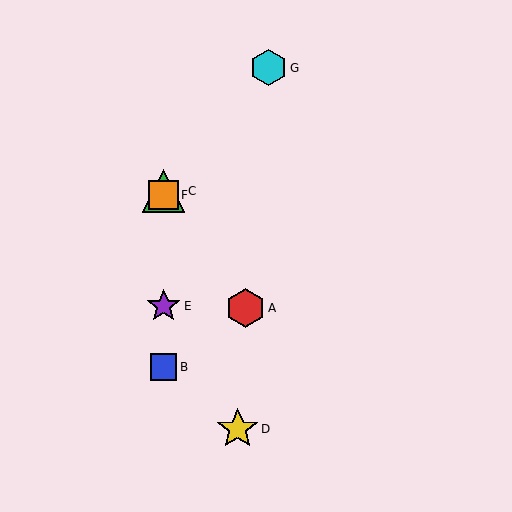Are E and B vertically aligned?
Yes, both are at x≈164.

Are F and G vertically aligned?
No, F is at x≈164 and G is at x≈268.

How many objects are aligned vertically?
4 objects (B, C, E, F) are aligned vertically.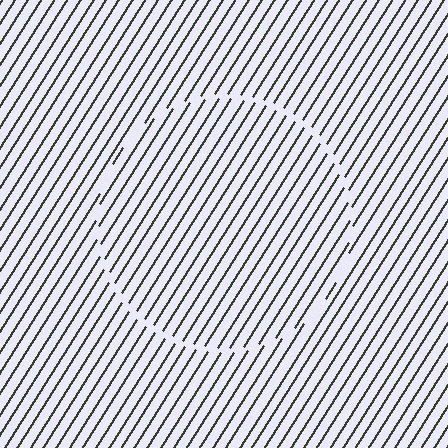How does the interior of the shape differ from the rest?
The interior of the shape contains the same grating, shifted by half a period — the contour is defined by the phase discontinuity where line-ends from the inner and outer gratings abut.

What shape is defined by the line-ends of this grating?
An illusory circle. The interior of the shape contains the same grating, shifted by half a period — the contour is defined by the phase discontinuity where line-ends from the inner and outer gratings abut.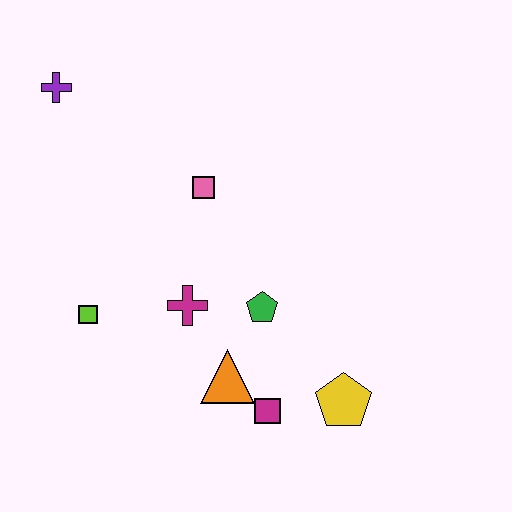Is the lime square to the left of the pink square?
Yes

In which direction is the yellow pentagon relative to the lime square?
The yellow pentagon is to the right of the lime square.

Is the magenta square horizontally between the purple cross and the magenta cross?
No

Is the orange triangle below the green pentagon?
Yes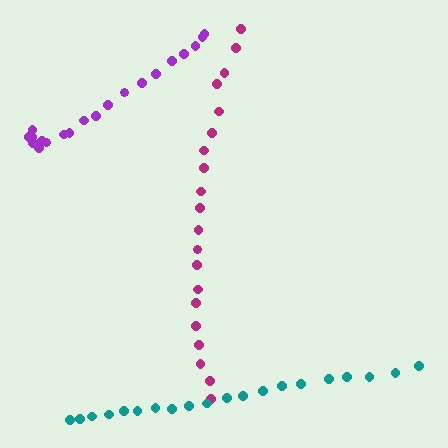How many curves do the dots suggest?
There are 3 distinct paths.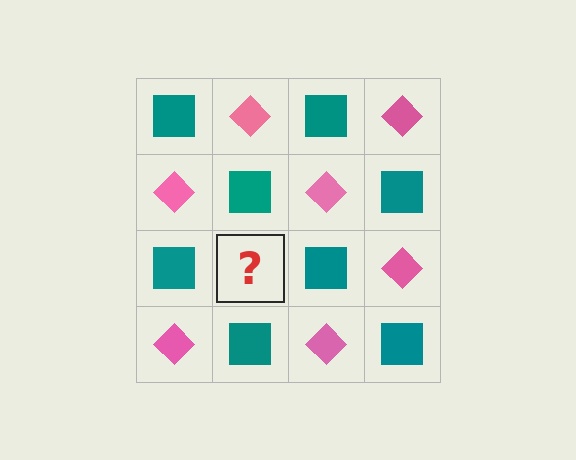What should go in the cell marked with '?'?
The missing cell should contain a pink diamond.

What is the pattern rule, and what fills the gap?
The rule is that it alternates teal square and pink diamond in a checkerboard pattern. The gap should be filled with a pink diamond.